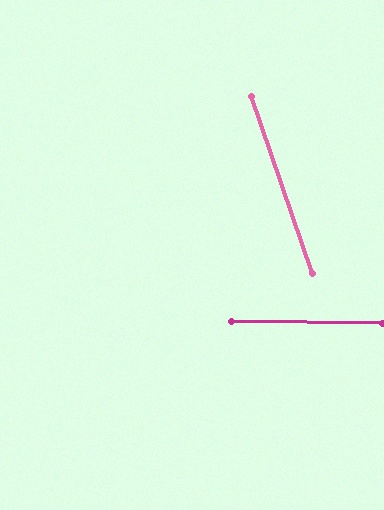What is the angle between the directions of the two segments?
Approximately 71 degrees.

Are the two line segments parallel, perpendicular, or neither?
Neither parallel nor perpendicular — they differ by about 71°.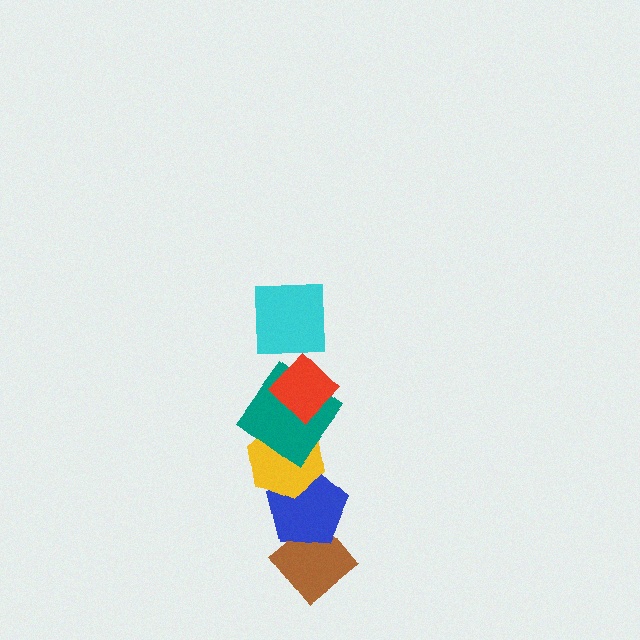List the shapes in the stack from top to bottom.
From top to bottom: the cyan square, the red diamond, the teal diamond, the yellow hexagon, the blue pentagon, the brown diamond.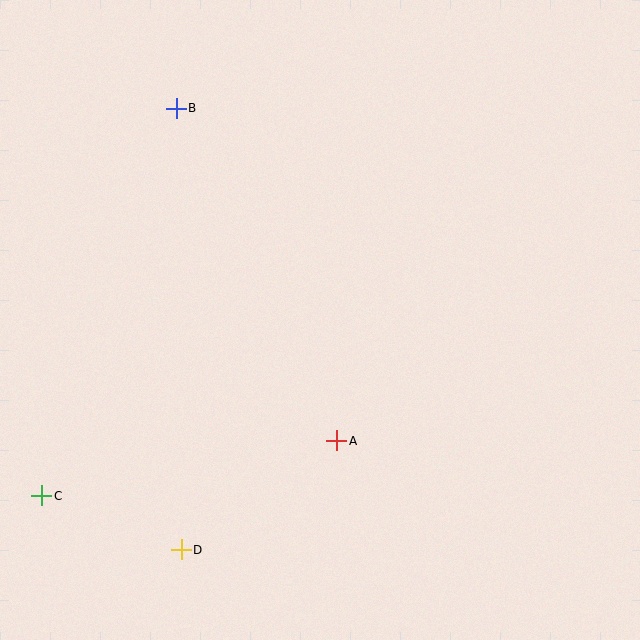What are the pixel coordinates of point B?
Point B is at (176, 108).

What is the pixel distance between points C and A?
The distance between C and A is 300 pixels.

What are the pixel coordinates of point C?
Point C is at (42, 496).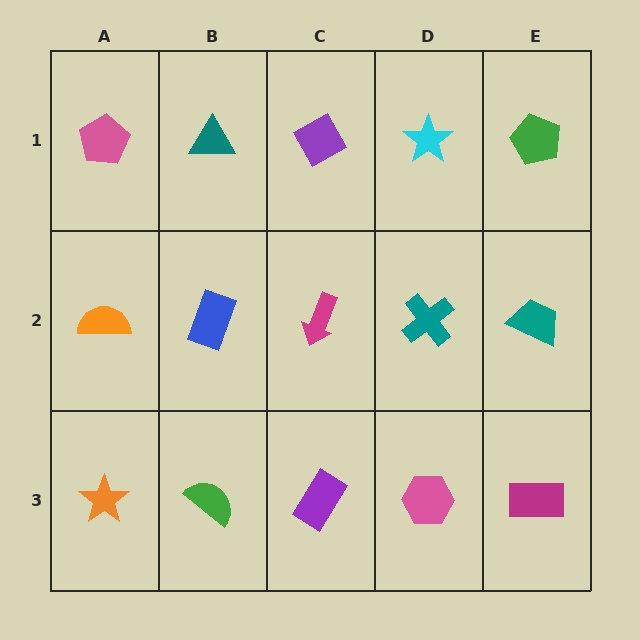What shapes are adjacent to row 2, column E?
A green pentagon (row 1, column E), a magenta rectangle (row 3, column E), a teal cross (row 2, column D).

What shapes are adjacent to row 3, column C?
A magenta arrow (row 2, column C), a green semicircle (row 3, column B), a pink hexagon (row 3, column D).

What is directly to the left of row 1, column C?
A teal triangle.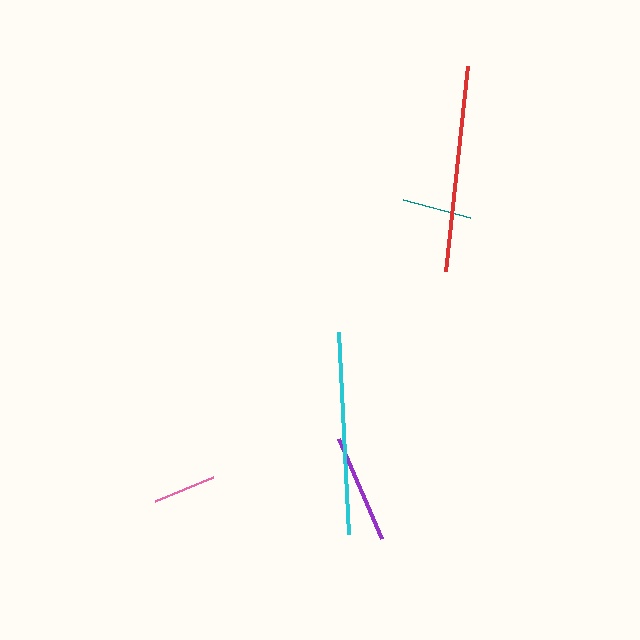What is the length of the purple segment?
The purple segment is approximately 108 pixels long.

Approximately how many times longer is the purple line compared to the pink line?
The purple line is approximately 1.7 times the length of the pink line.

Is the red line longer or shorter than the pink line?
The red line is longer than the pink line.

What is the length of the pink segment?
The pink segment is approximately 63 pixels long.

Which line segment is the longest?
The red line is the longest at approximately 207 pixels.